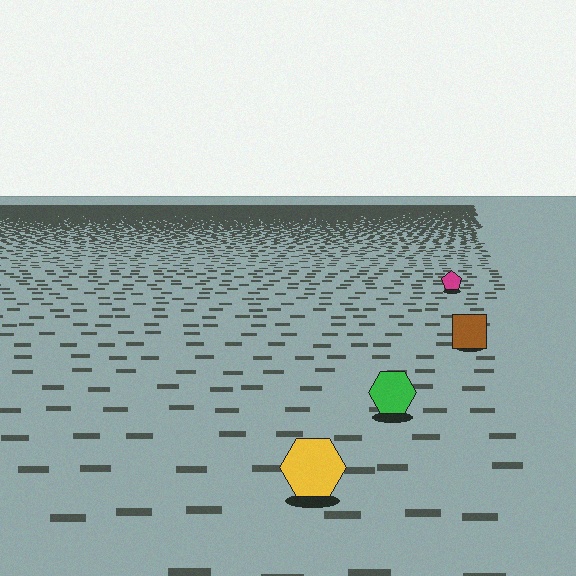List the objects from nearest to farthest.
From nearest to farthest: the yellow hexagon, the green hexagon, the brown square, the magenta pentagon.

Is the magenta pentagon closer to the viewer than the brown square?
No. The brown square is closer — you can tell from the texture gradient: the ground texture is coarser near it.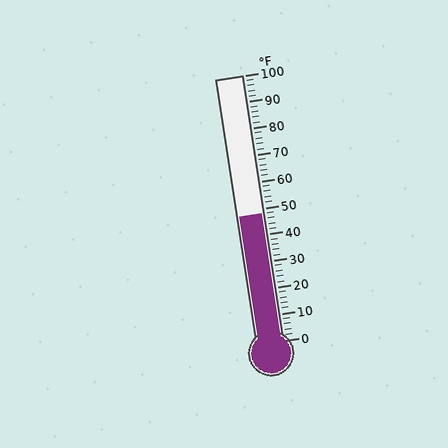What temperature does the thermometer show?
The thermometer shows approximately 48°F.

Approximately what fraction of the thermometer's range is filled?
The thermometer is filled to approximately 50% of its range.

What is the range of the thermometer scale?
The thermometer scale ranges from 0°F to 100°F.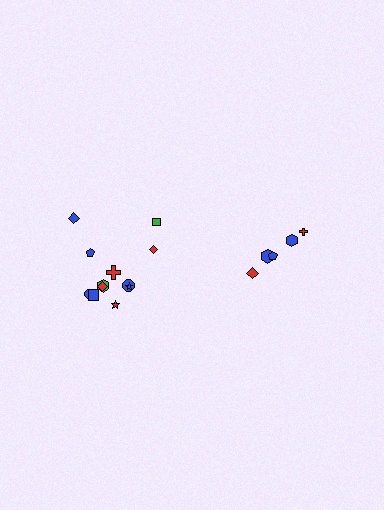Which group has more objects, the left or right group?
The left group.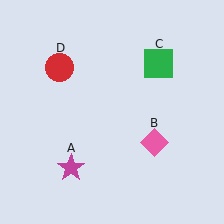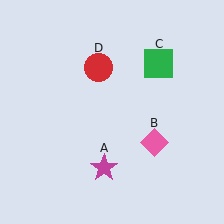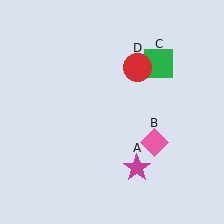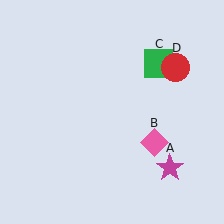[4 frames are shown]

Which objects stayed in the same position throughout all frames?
Pink diamond (object B) and green square (object C) remained stationary.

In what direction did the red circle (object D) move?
The red circle (object D) moved right.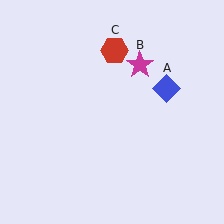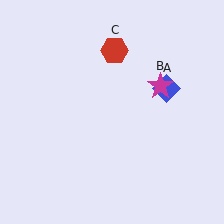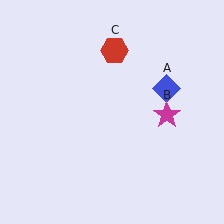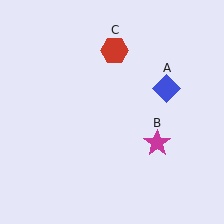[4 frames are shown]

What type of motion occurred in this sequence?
The magenta star (object B) rotated clockwise around the center of the scene.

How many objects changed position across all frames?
1 object changed position: magenta star (object B).